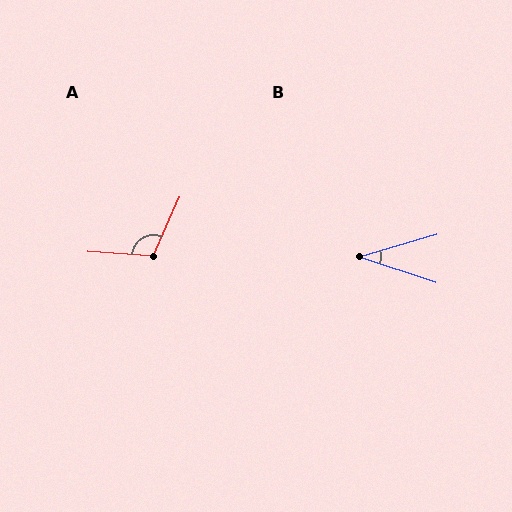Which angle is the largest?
A, at approximately 110 degrees.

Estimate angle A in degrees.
Approximately 110 degrees.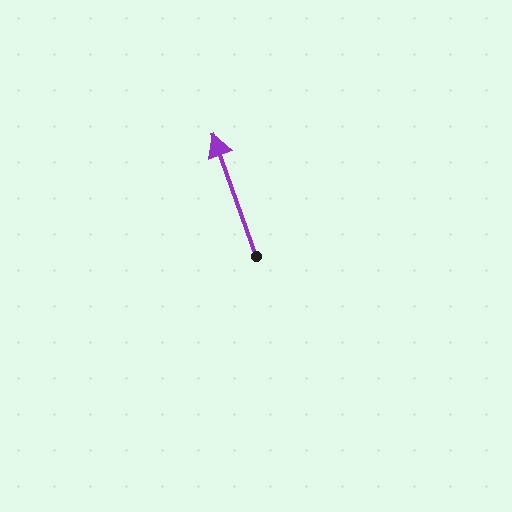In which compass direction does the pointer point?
North.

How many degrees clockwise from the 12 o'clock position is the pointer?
Approximately 341 degrees.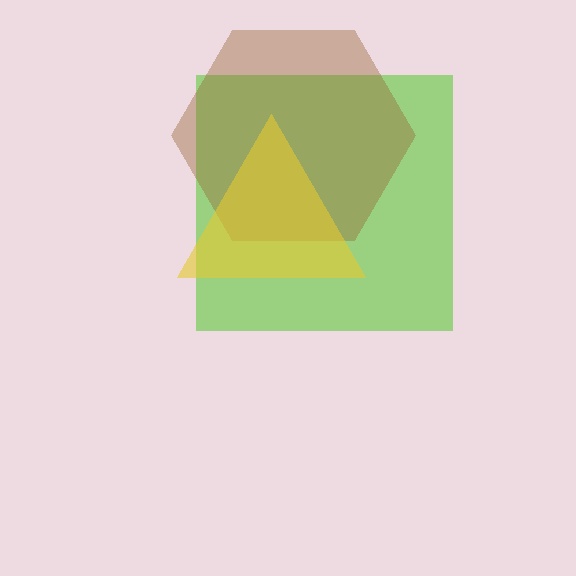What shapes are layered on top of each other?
The layered shapes are: a lime square, a brown hexagon, a yellow triangle.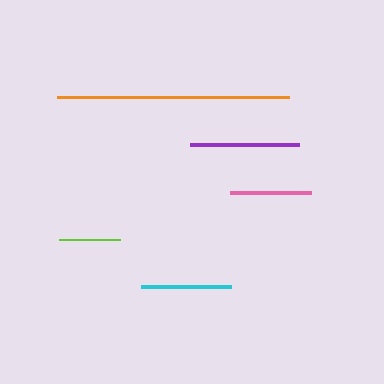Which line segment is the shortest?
The lime line is the shortest at approximately 60 pixels.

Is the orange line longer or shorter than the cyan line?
The orange line is longer than the cyan line.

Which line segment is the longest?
The orange line is the longest at approximately 232 pixels.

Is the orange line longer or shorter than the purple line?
The orange line is longer than the purple line.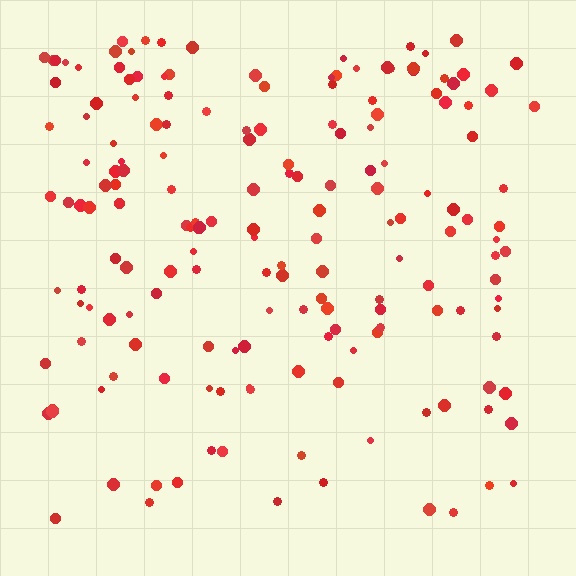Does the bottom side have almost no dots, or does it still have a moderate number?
Still a moderate number, just noticeably fewer than the top.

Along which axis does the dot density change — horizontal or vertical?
Vertical.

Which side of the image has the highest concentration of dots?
The top.